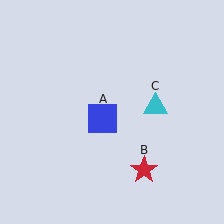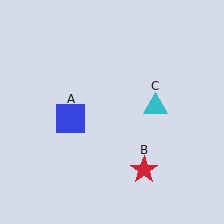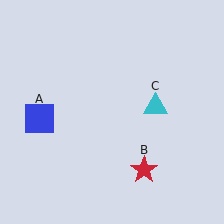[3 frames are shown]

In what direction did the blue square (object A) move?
The blue square (object A) moved left.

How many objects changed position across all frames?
1 object changed position: blue square (object A).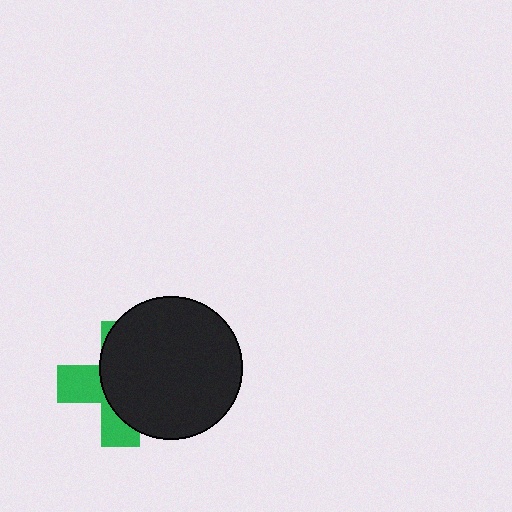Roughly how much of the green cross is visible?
A small part of it is visible (roughly 37%).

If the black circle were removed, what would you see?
You would see the complete green cross.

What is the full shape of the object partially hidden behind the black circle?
The partially hidden object is a green cross.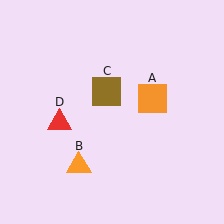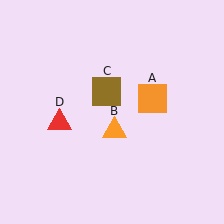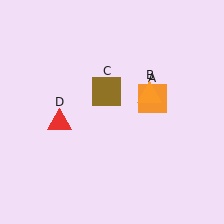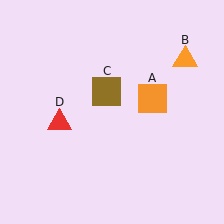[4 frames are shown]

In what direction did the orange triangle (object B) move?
The orange triangle (object B) moved up and to the right.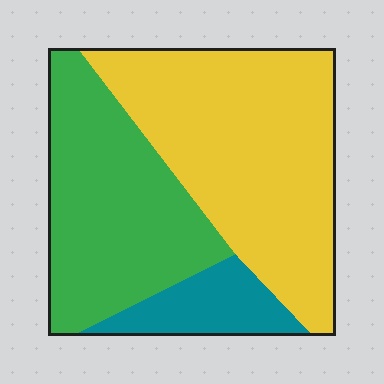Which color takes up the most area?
Yellow, at roughly 50%.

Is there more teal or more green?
Green.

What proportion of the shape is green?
Green takes up between a third and a half of the shape.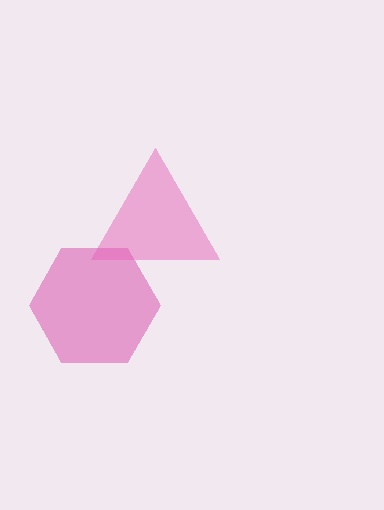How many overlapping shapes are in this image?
There are 2 overlapping shapes in the image.